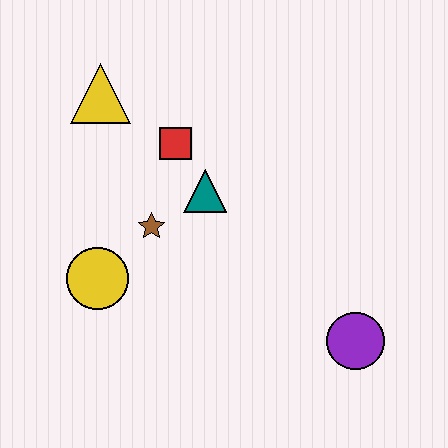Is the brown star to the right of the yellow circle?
Yes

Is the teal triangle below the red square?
Yes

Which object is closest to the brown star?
The teal triangle is closest to the brown star.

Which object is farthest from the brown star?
The purple circle is farthest from the brown star.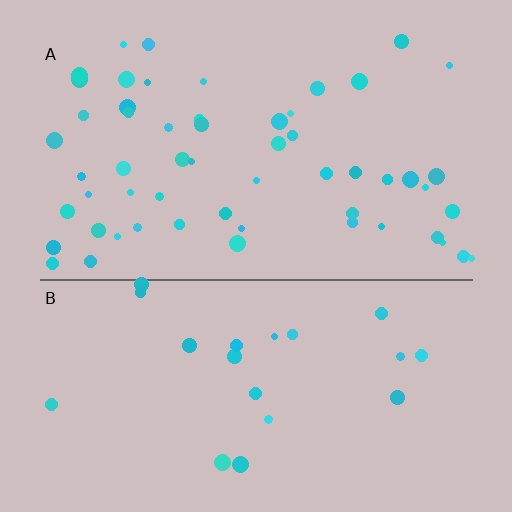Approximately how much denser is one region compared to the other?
Approximately 2.8× — region A over region B.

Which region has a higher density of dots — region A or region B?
A (the top).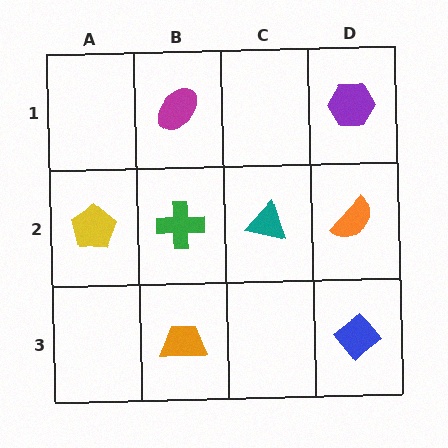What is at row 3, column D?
A blue diamond.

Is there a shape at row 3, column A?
No, that cell is empty.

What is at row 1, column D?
A purple hexagon.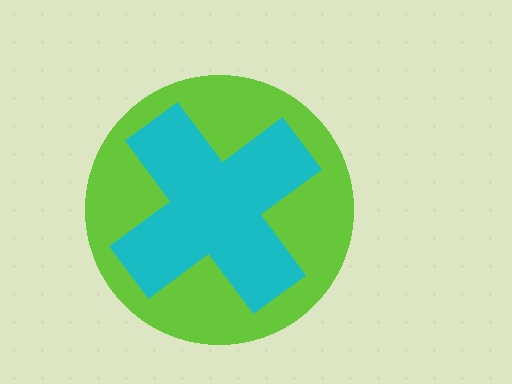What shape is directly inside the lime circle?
The cyan cross.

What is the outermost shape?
The lime circle.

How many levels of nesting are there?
2.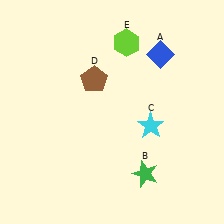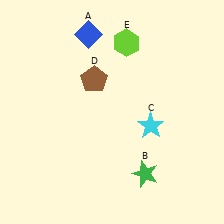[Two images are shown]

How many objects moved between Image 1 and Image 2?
1 object moved between the two images.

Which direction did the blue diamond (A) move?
The blue diamond (A) moved left.